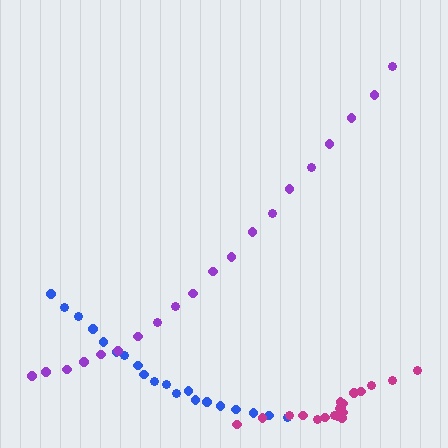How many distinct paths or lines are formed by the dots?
There are 3 distinct paths.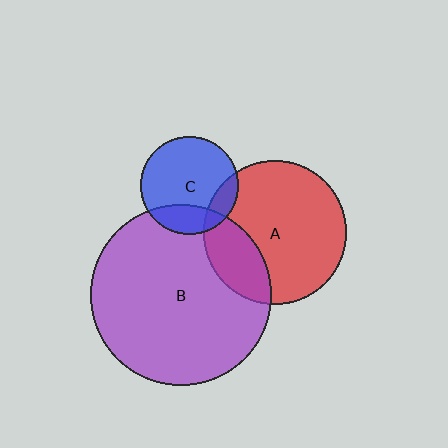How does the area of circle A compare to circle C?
Approximately 2.1 times.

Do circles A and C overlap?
Yes.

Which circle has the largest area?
Circle B (purple).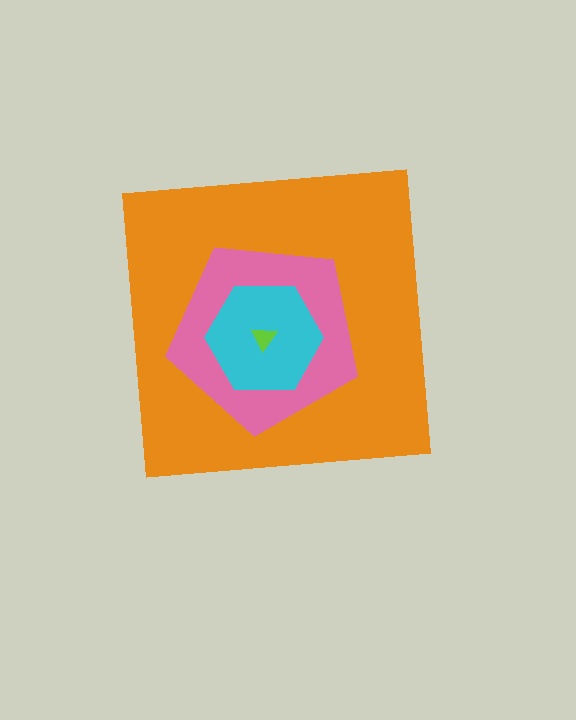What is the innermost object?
The lime triangle.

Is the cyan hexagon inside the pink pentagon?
Yes.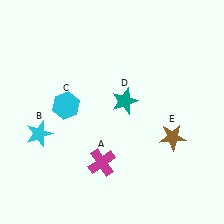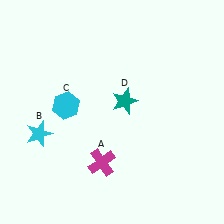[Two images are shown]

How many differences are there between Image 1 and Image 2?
There is 1 difference between the two images.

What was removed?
The brown star (E) was removed in Image 2.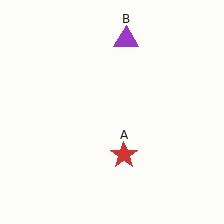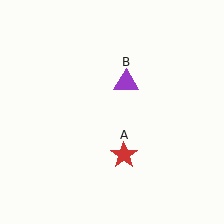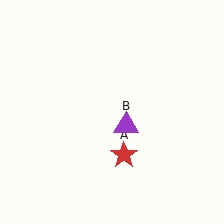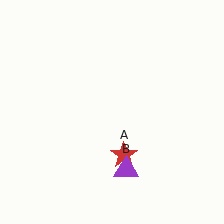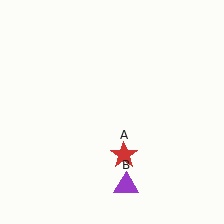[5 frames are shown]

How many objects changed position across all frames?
1 object changed position: purple triangle (object B).